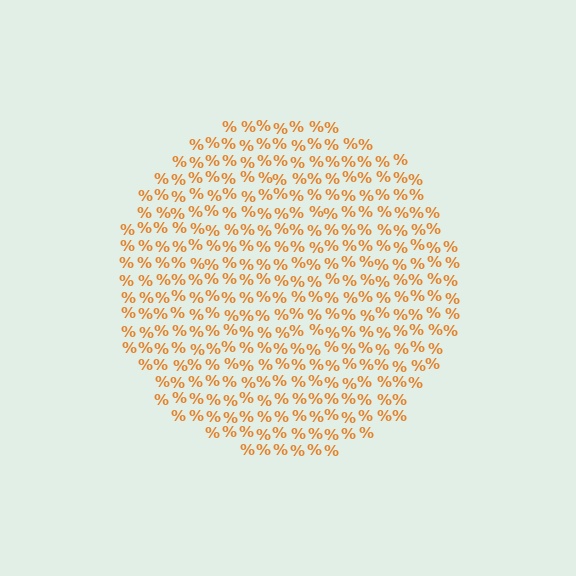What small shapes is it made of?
It is made of small percent signs.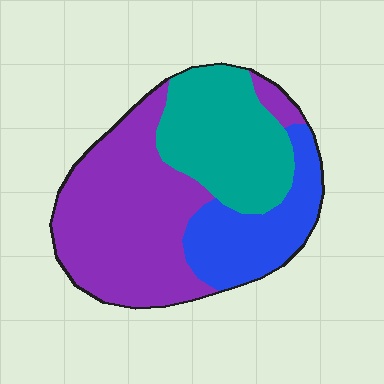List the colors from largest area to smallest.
From largest to smallest: purple, teal, blue.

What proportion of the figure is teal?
Teal takes up between a sixth and a third of the figure.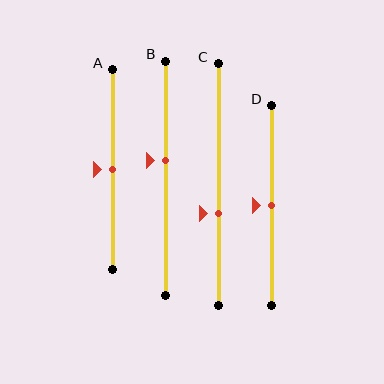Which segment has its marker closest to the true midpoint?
Segment A has its marker closest to the true midpoint.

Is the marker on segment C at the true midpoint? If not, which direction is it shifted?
No, the marker on segment C is shifted downward by about 12% of the segment length.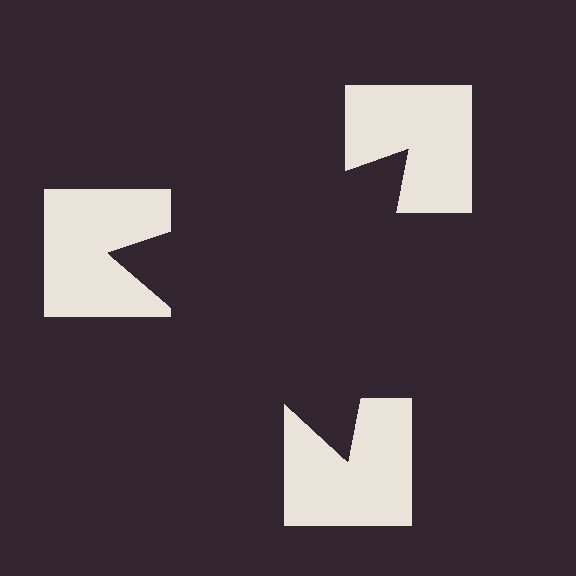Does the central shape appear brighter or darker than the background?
It typically appears slightly darker than the background, even though no actual brightness change is drawn.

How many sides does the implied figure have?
3 sides.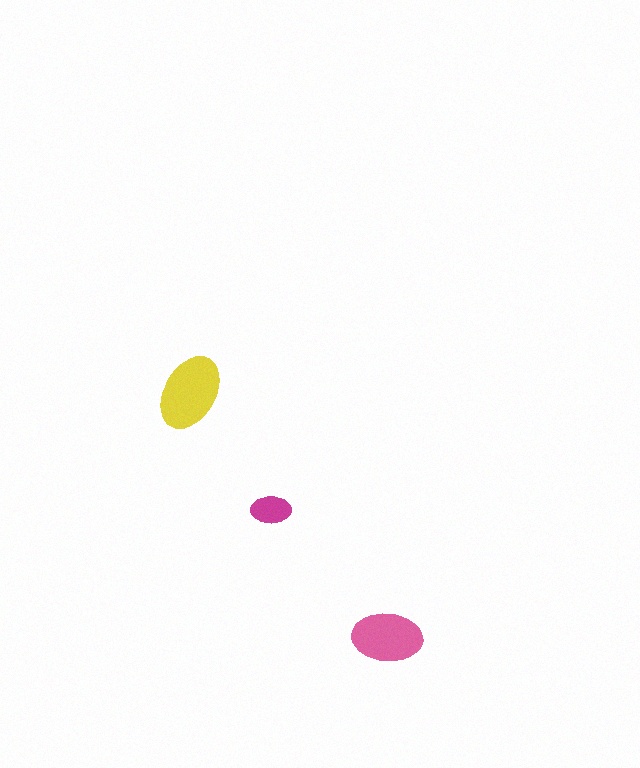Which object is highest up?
The yellow ellipse is topmost.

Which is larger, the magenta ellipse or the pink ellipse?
The pink one.